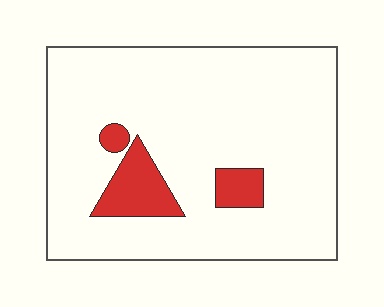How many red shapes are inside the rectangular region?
3.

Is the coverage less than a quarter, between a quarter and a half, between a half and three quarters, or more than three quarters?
Less than a quarter.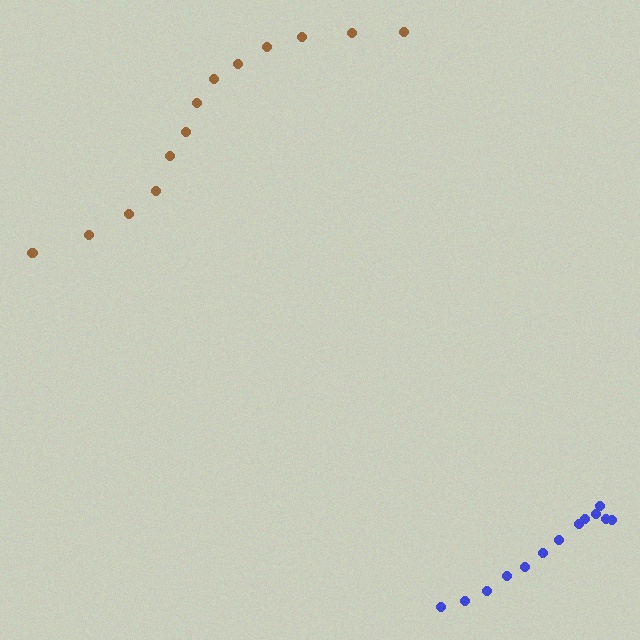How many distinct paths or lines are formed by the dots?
There are 2 distinct paths.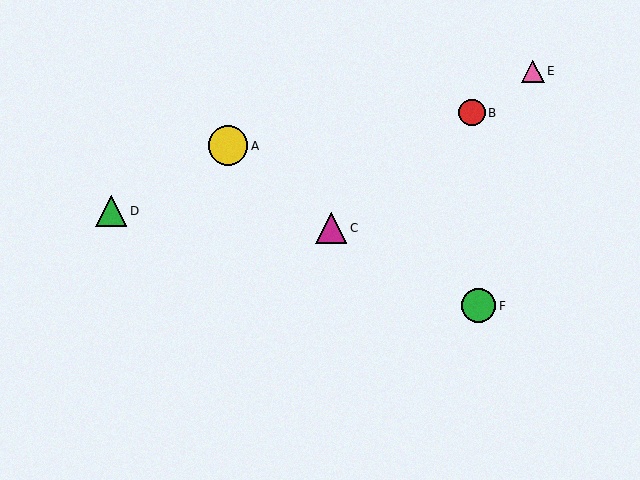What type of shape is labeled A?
Shape A is a yellow circle.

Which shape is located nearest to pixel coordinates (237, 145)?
The yellow circle (labeled A) at (228, 146) is nearest to that location.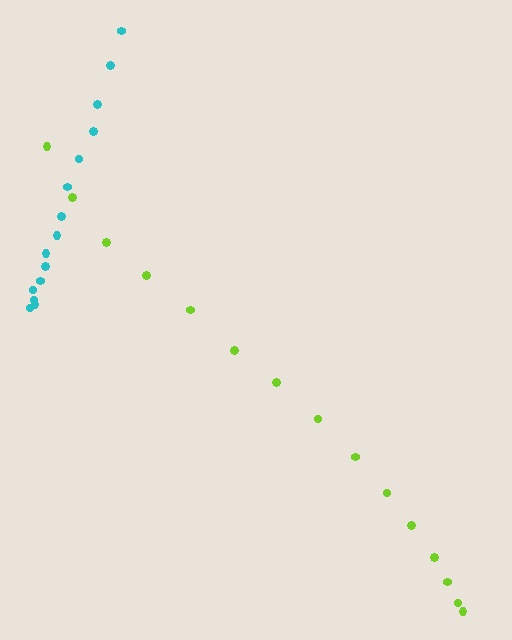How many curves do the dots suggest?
There are 2 distinct paths.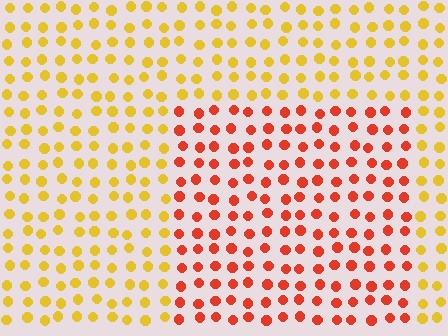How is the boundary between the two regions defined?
The boundary is defined purely by a slight shift in hue (about 44 degrees). Spacing, size, and orientation are identical on both sides.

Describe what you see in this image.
The image is filled with small yellow elements in a uniform arrangement. A rectangle-shaped region is visible where the elements are tinted to a slightly different hue, forming a subtle color boundary.